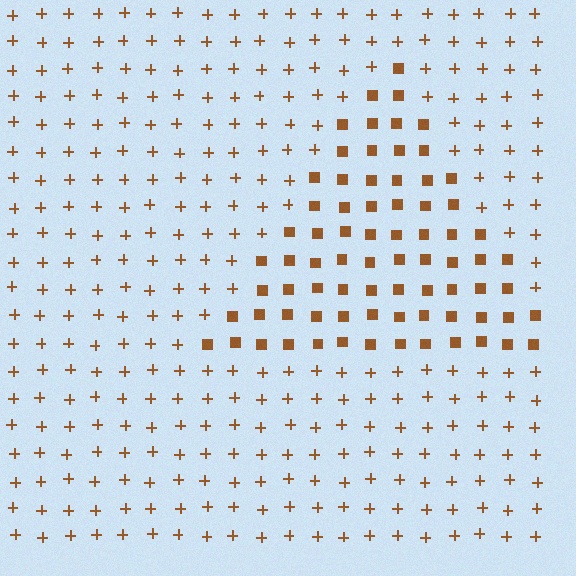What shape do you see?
I see a triangle.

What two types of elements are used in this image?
The image uses squares inside the triangle region and plus signs outside it.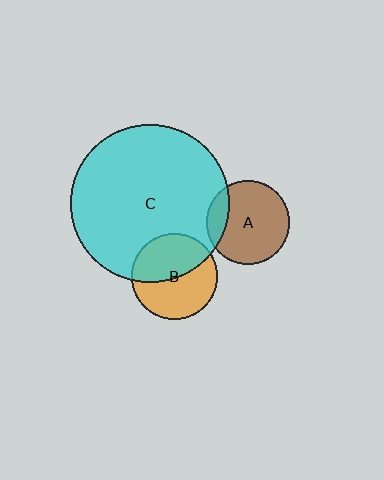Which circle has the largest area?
Circle C (cyan).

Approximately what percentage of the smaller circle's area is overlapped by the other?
Approximately 15%.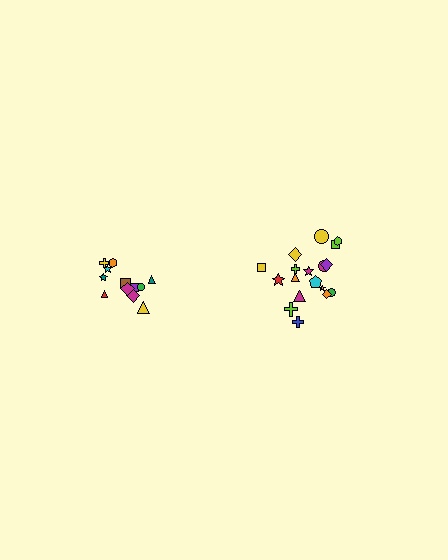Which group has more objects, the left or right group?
The right group.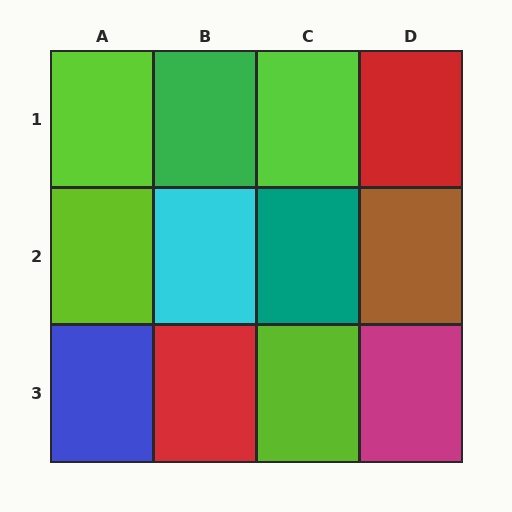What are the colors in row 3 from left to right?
Blue, red, lime, magenta.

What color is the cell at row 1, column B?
Green.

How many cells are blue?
1 cell is blue.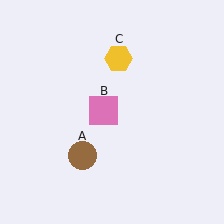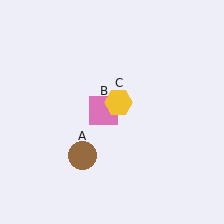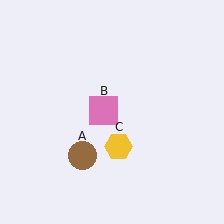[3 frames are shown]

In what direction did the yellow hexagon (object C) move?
The yellow hexagon (object C) moved down.